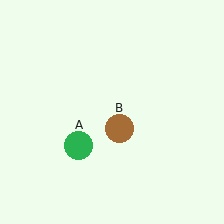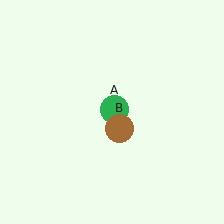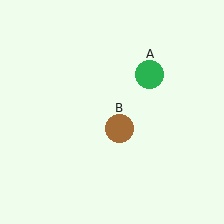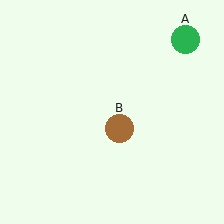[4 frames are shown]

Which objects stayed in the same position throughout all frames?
Brown circle (object B) remained stationary.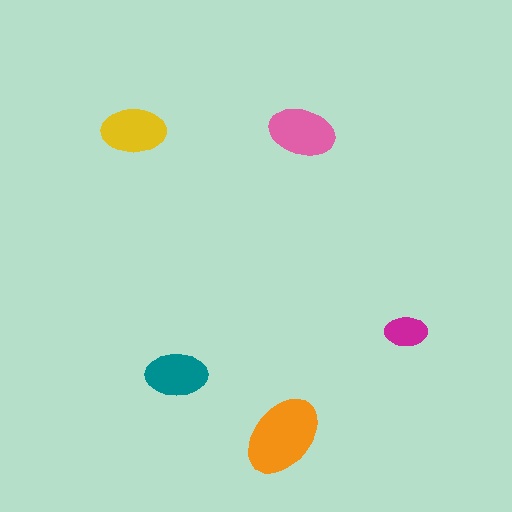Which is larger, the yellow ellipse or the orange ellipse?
The orange one.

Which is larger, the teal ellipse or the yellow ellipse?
The yellow one.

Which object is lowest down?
The orange ellipse is bottommost.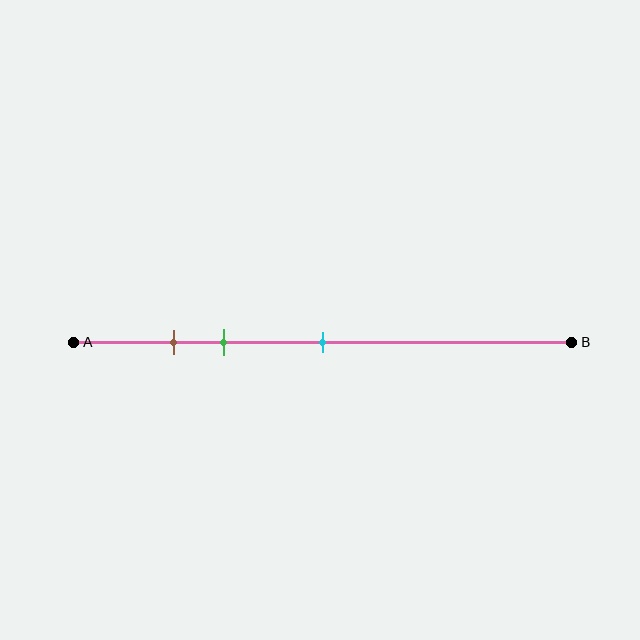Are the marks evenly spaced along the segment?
No, the marks are not evenly spaced.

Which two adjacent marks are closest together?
The brown and green marks are the closest adjacent pair.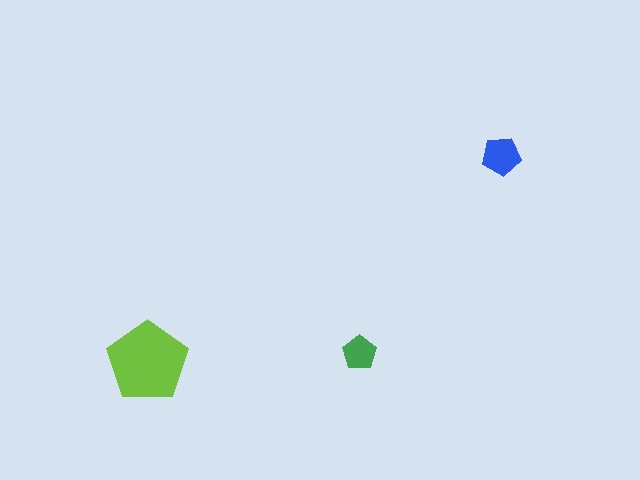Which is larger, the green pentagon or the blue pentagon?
The blue one.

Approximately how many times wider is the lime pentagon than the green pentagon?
About 2.5 times wider.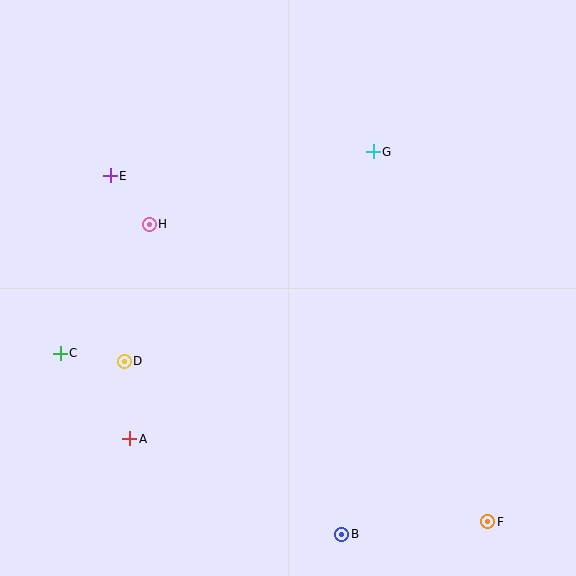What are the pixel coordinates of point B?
Point B is at (342, 534).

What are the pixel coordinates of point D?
Point D is at (124, 361).